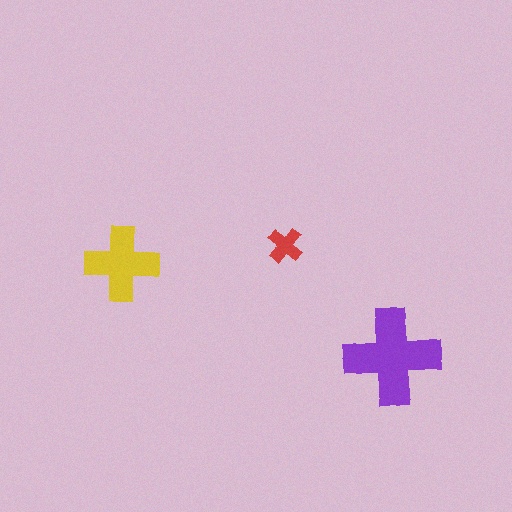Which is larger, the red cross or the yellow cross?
The yellow one.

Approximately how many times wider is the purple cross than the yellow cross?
About 1.5 times wider.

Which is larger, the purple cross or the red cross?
The purple one.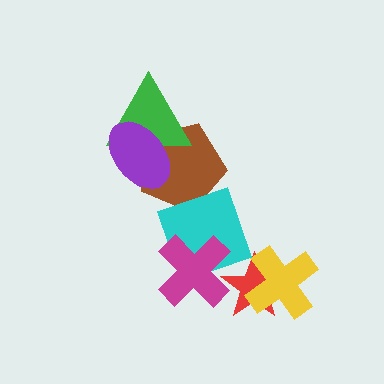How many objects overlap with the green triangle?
2 objects overlap with the green triangle.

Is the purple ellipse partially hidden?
No, no other shape covers it.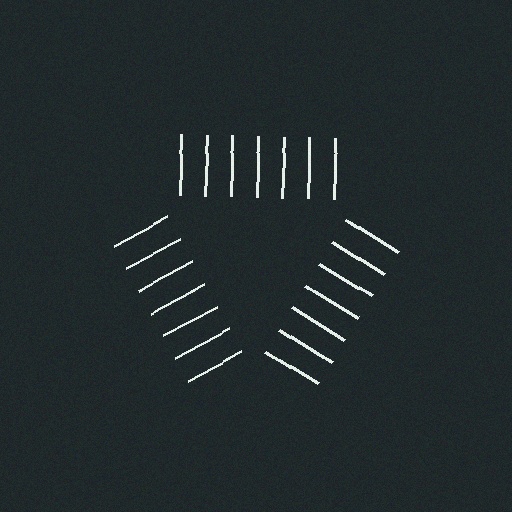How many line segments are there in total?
21 — 7 along each of the 3 edges.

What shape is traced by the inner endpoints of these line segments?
An illusory triangle — the line segments terminate on its edges but no continuous stroke is drawn.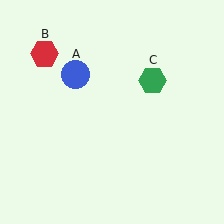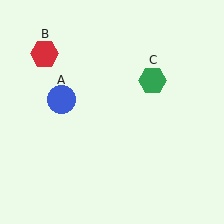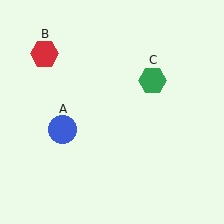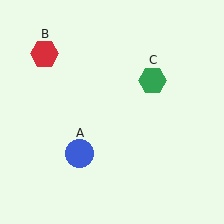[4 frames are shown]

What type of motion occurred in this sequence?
The blue circle (object A) rotated counterclockwise around the center of the scene.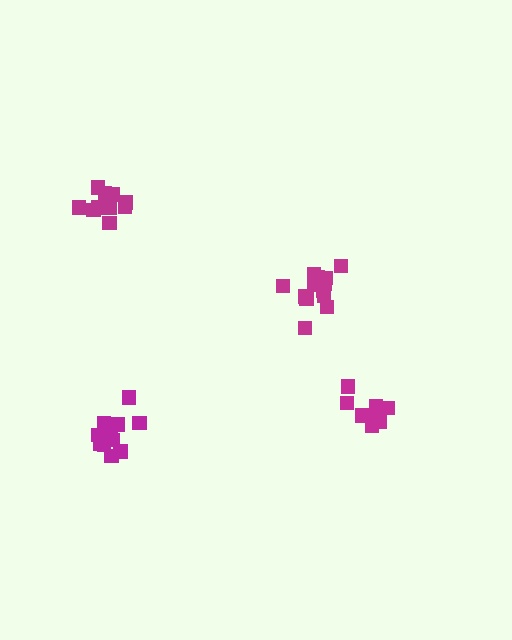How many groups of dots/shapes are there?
There are 4 groups.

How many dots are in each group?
Group 1: 13 dots, Group 2: 9 dots, Group 3: 11 dots, Group 4: 10 dots (43 total).